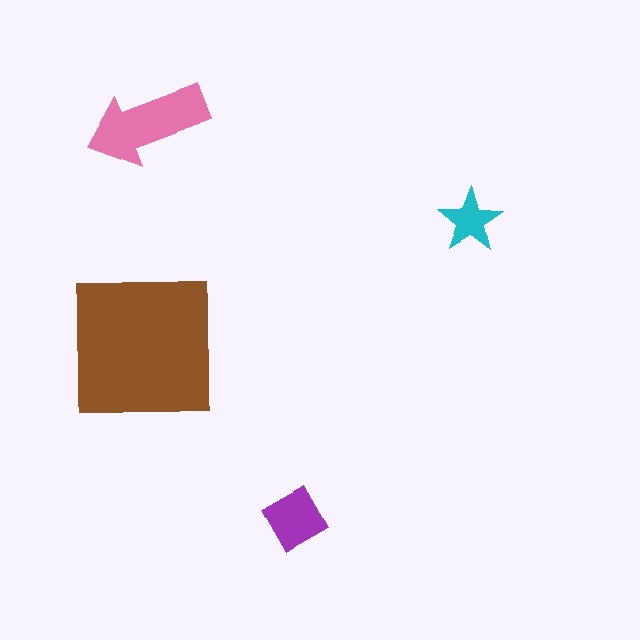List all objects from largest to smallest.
The brown square, the pink arrow, the purple diamond, the cyan star.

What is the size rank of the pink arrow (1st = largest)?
2nd.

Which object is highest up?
The pink arrow is topmost.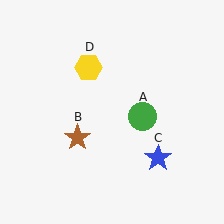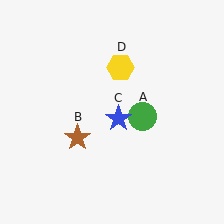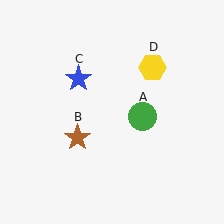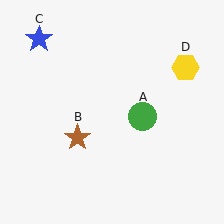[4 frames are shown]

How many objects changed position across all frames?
2 objects changed position: blue star (object C), yellow hexagon (object D).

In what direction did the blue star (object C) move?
The blue star (object C) moved up and to the left.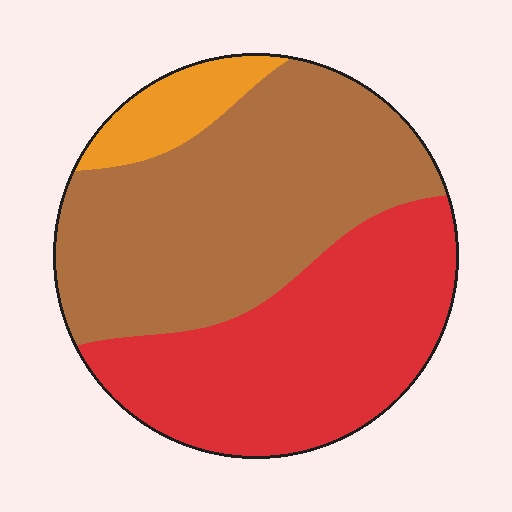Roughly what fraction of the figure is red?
Red covers 41% of the figure.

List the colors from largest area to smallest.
From largest to smallest: brown, red, orange.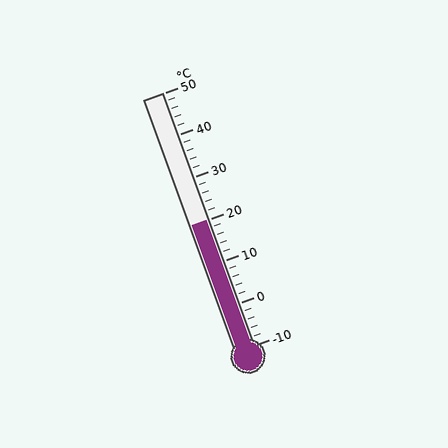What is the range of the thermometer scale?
The thermometer scale ranges from -10°C to 50°C.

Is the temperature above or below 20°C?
The temperature is at 20°C.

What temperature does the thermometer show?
The thermometer shows approximately 20°C.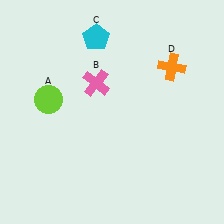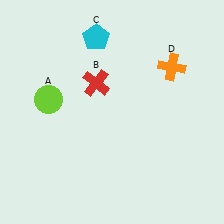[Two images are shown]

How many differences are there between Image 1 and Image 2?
There is 1 difference between the two images.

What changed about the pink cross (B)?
In Image 1, B is pink. In Image 2, it changed to red.